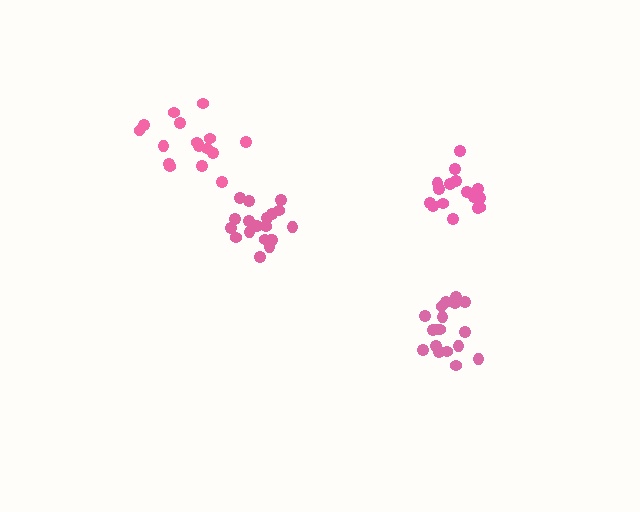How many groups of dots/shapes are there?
There are 4 groups.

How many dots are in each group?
Group 1: 18 dots, Group 2: 16 dots, Group 3: 16 dots, Group 4: 19 dots (69 total).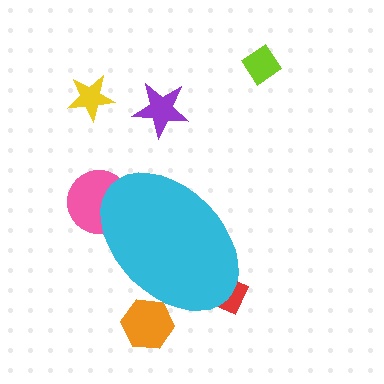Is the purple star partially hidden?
No, the purple star is fully visible.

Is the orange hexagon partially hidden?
Yes, the orange hexagon is partially hidden behind the cyan ellipse.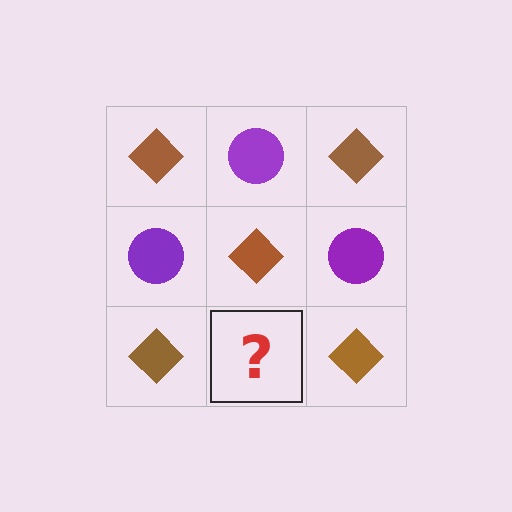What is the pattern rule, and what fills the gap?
The rule is that it alternates brown diamond and purple circle in a checkerboard pattern. The gap should be filled with a purple circle.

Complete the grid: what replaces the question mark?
The question mark should be replaced with a purple circle.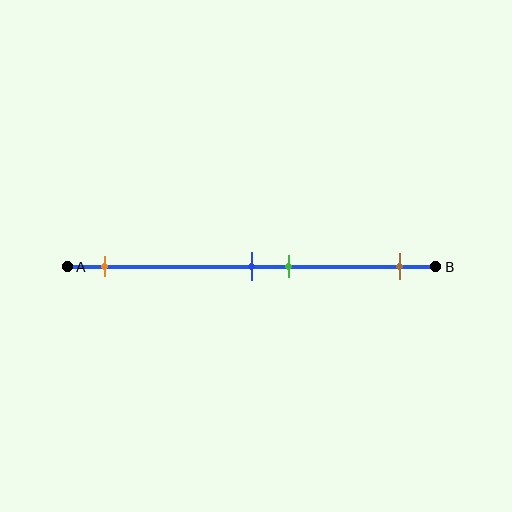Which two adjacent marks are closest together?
The blue and green marks are the closest adjacent pair.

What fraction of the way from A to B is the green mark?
The green mark is approximately 60% (0.6) of the way from A to B.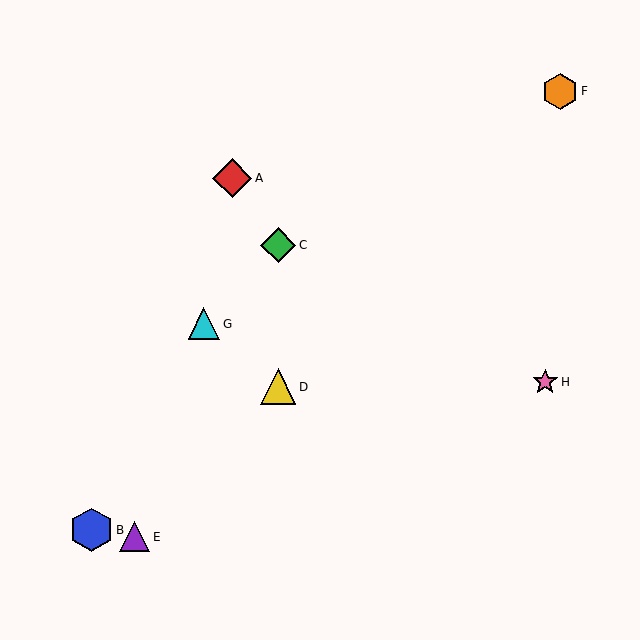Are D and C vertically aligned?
Yes, both are at x≈278.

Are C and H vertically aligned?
No, C is at x≈278 and H is at x≈545.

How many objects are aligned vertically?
2 objects (C, D) are aligned vertically.